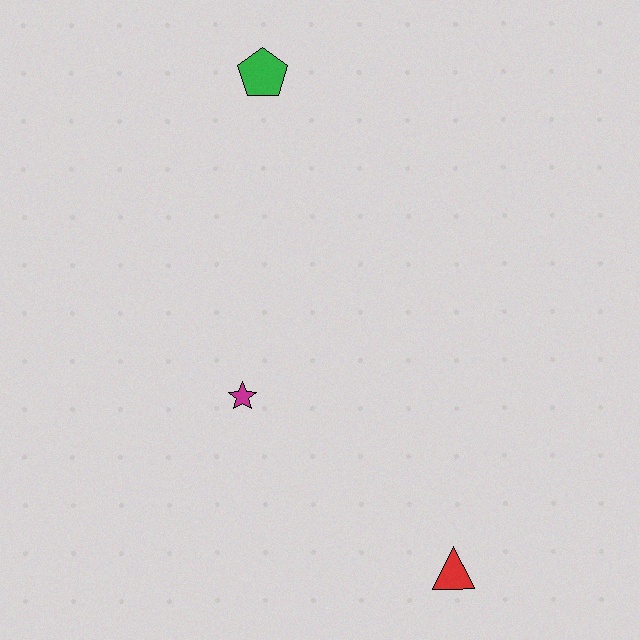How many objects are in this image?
There are 3 objects.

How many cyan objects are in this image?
There are no cyan objects.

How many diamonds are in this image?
There are no diamonds.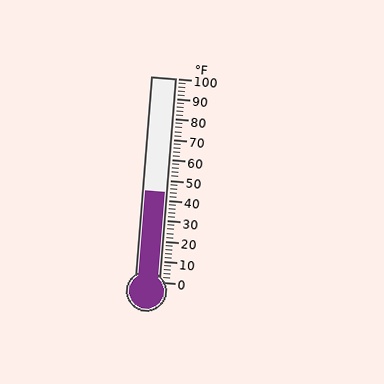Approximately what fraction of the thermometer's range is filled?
The thermometer is filled to approximately 45% of its range.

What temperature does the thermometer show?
The thermometer shows approximately 44°F.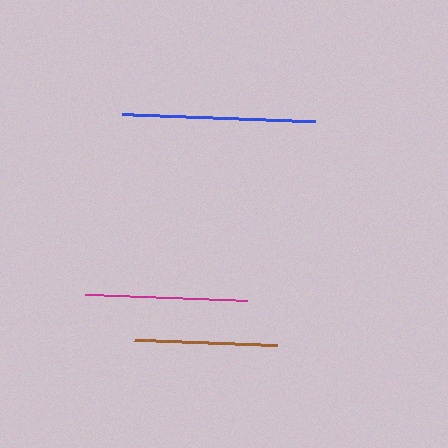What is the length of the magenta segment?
The magenta segment is approximately 162 pixels long.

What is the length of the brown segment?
The brown segment is approximately 143 pixels long.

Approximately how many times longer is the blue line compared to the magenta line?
The blue line is approximately 1.2 times the length of the magenta line.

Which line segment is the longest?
The blue line is the longest at approximately 193 pixels.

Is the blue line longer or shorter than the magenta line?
The blue line is longer than the magenta line.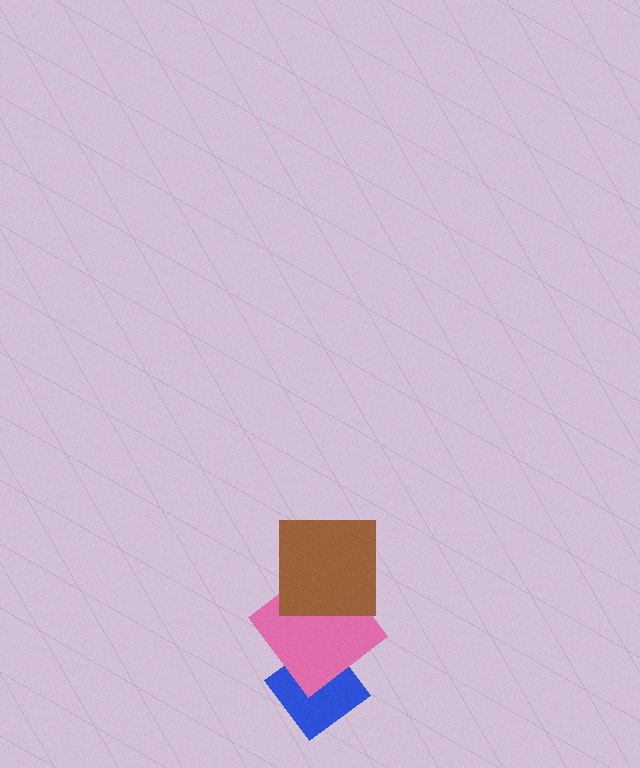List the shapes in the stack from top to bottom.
From top to bottom: the brown square, the pink diamond, the blue diamond.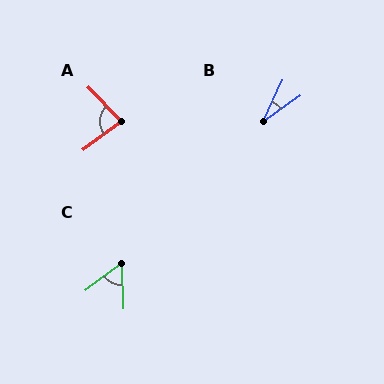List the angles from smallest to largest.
B (29°), C (55°), A (83°).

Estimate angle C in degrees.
Approximately 55 degrees.